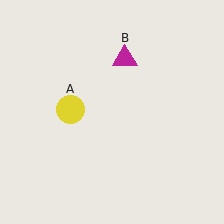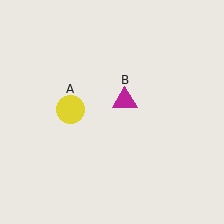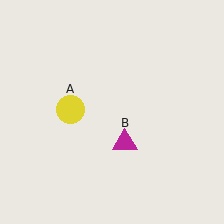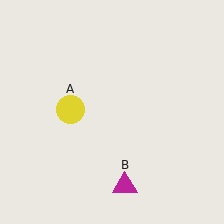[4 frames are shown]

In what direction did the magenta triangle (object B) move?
The magenta triangle (object B) moved down.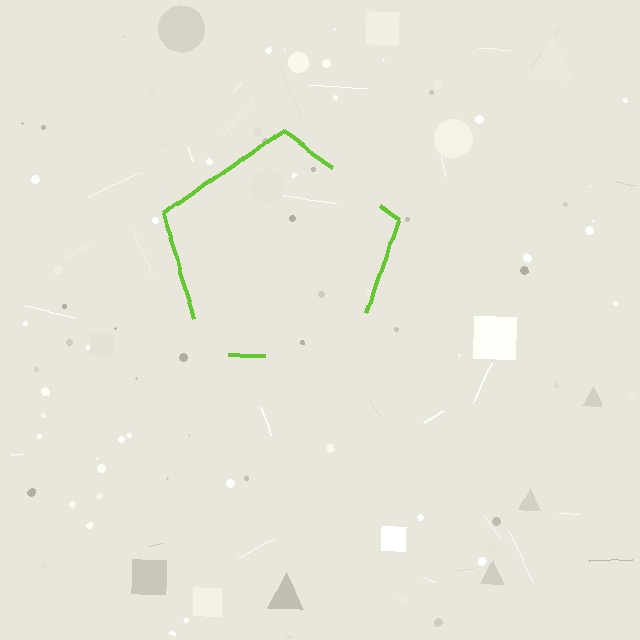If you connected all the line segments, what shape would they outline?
They would outline a pentagon.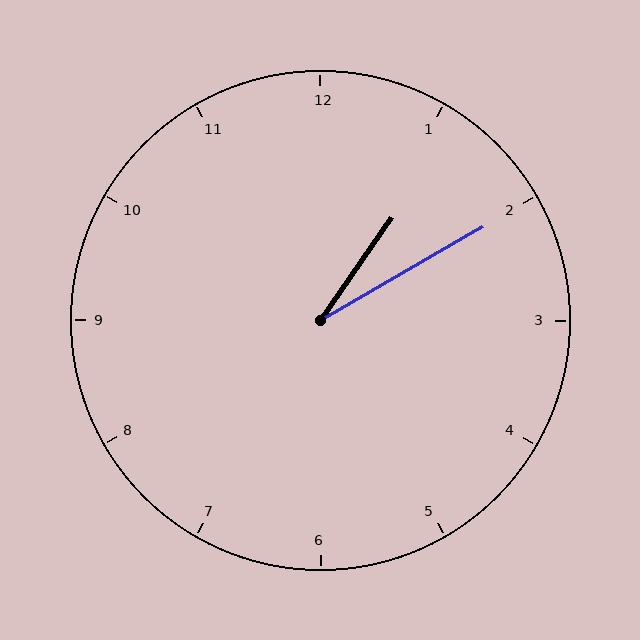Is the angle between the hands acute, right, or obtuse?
It is acute.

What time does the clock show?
1:10.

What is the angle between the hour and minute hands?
Approximately 25 degrees.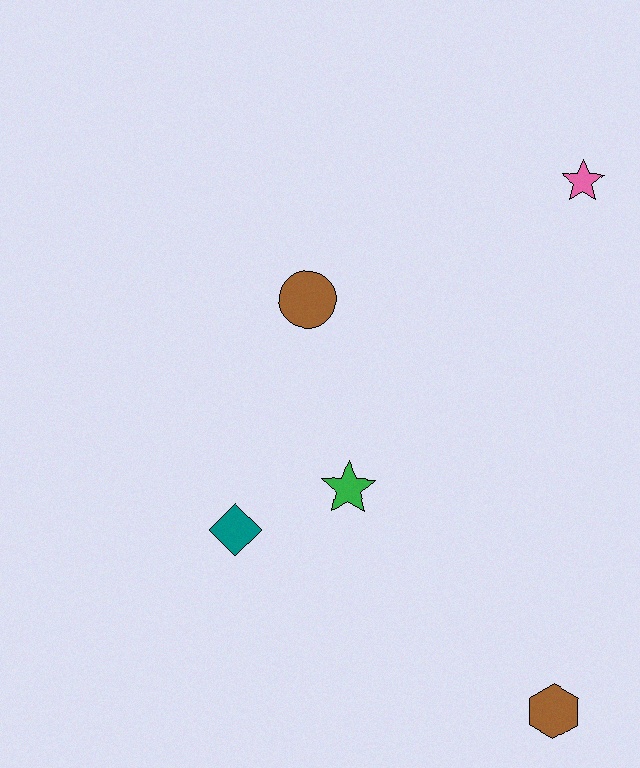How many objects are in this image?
There are 5 objects.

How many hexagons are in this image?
There is 1 hexagon.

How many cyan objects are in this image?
There are no cyan objects.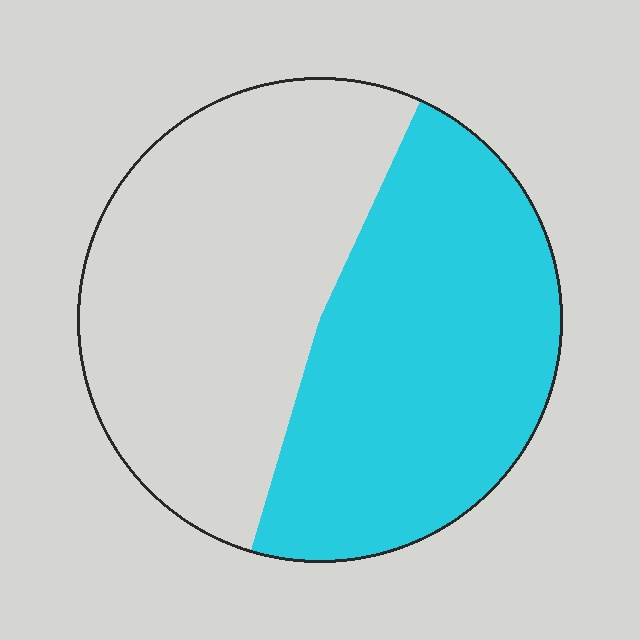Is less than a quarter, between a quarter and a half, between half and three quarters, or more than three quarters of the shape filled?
Between a quarter and a half.